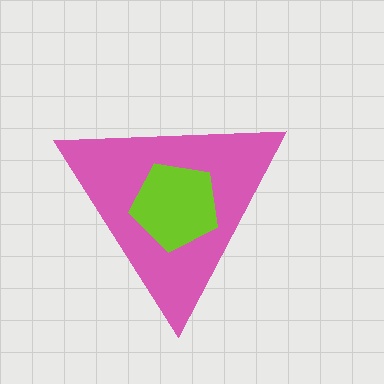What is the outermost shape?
The pink triangle.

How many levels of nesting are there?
2.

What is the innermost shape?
The lime pentagon.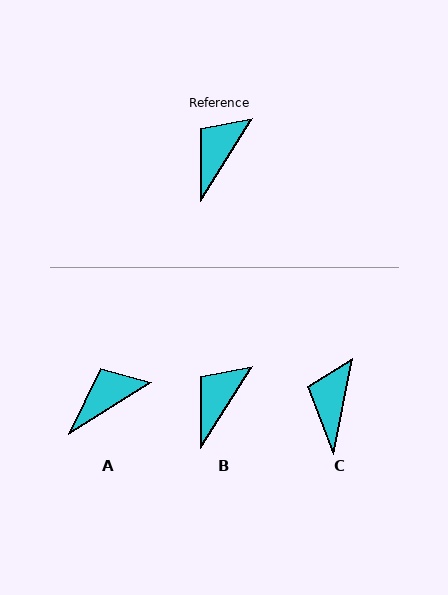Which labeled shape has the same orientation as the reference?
B.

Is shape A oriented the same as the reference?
No, it is off by about 26 degrees.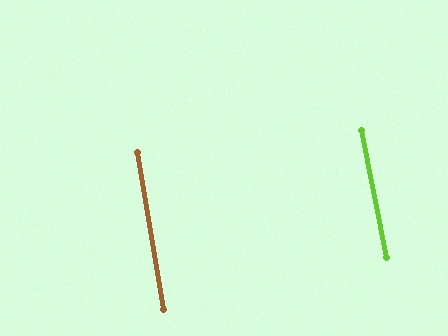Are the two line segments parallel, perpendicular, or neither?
Parallel — their directions differ by only 1.6°.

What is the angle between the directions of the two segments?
Approximately 2 degrees.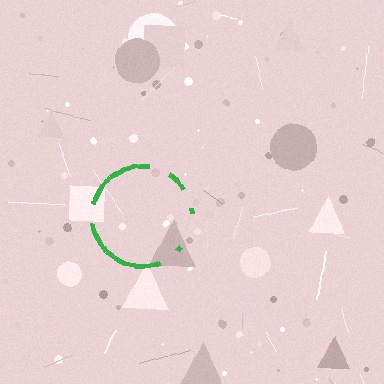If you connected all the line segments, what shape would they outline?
They would outline a circle.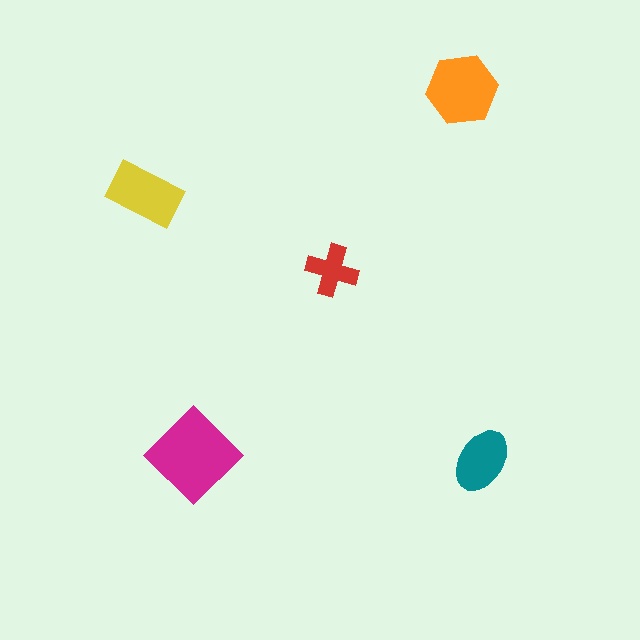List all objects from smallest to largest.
The red cross, the teal ellipse, the yellow rectangle, the orange hexagon, the magenta diamond.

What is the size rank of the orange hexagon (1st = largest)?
2nd.